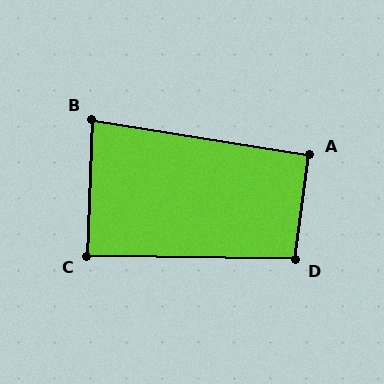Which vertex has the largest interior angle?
D, at approximately 97 degrees.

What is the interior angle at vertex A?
Approximately 91 degrees (approximately right).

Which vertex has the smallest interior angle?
B, at approximately 83 degrees.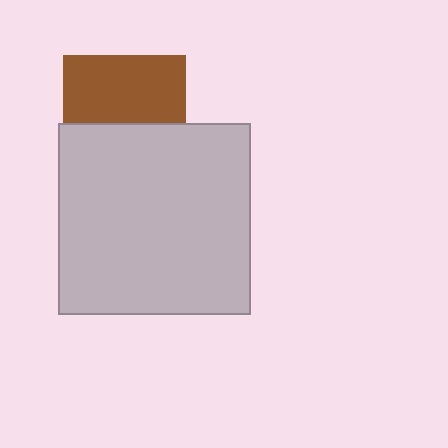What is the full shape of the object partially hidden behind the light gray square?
The partially hidden object is a brown square.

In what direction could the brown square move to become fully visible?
The brown square could move up. That would shift it out from behind the light gray square entirely.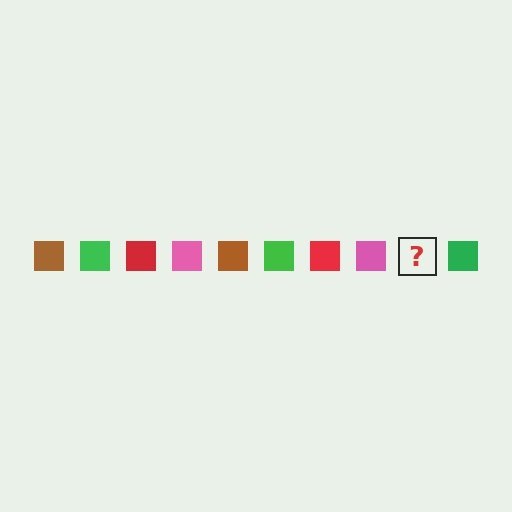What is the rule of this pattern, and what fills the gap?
The rule is that the pattern cycles through brown, green, red, pink squares. The gap should be filled with a brown square.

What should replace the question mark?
The question mark should be replaced with a brown square.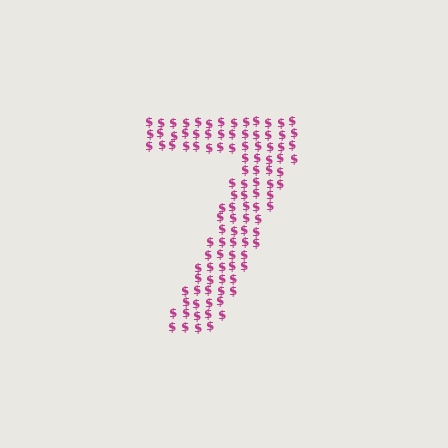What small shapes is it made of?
It is made of small dollar signs.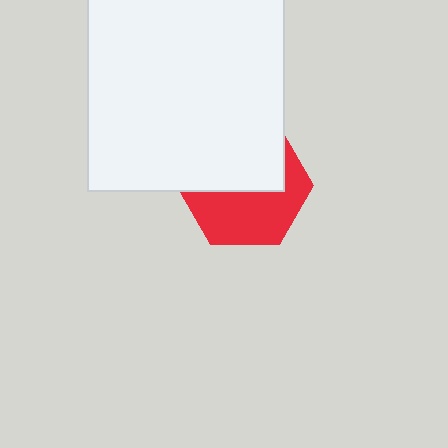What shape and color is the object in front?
The object in front is a white rectangle.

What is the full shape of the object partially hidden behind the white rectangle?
The partially hidden object is a red hexagon.